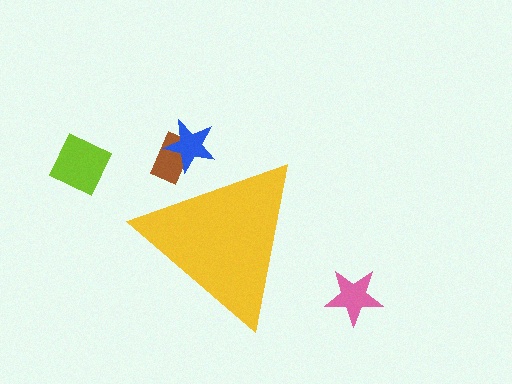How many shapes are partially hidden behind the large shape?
2 shapes are partially hidden.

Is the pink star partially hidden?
No, the pink star is fully visible.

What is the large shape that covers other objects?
A yellow triangle.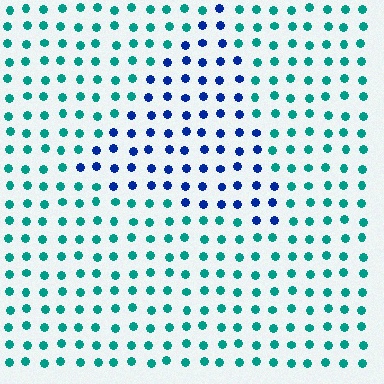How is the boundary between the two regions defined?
The boundary is defined purely by a slight shift in hue (about 53 degrees). Spacing, size, and orientation are identical on both sides.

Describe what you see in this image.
The image is filled with small teal elements in a uniform arrangement. A triangle-shaped region is visible where the elements are tinted to a slightly different hue, forming a subtle color boundary.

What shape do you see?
I see a triangle.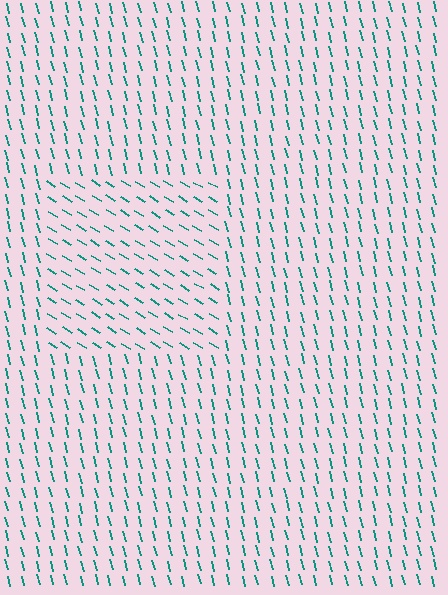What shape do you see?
I see a rectangle.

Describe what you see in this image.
The image is filled with small teal line segments. A rectangle region in the image has lines oriented differently from the surrounding lines, creating a visible texture boundary.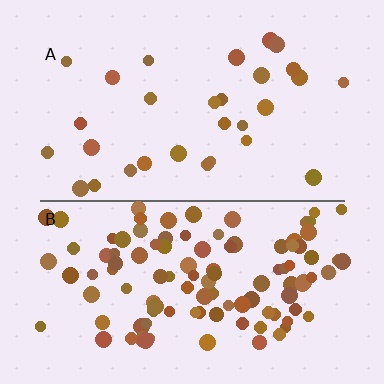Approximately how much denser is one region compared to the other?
Approximately 3.7× — region B over region A.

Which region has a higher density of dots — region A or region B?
B (the bottom).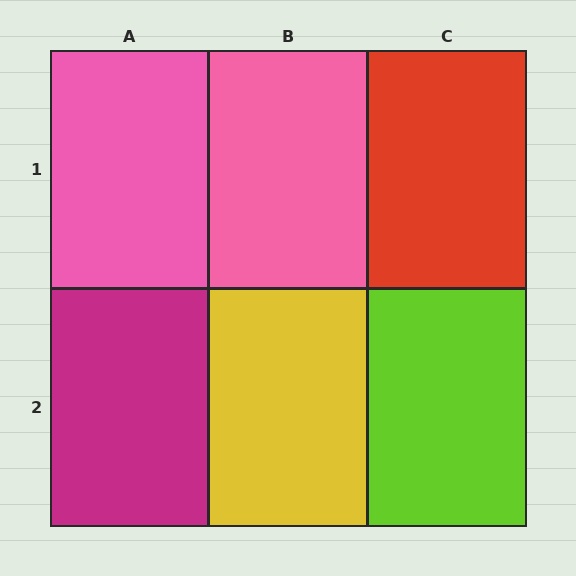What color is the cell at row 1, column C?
Red.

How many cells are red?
1 cell is red.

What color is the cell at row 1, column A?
Pink.